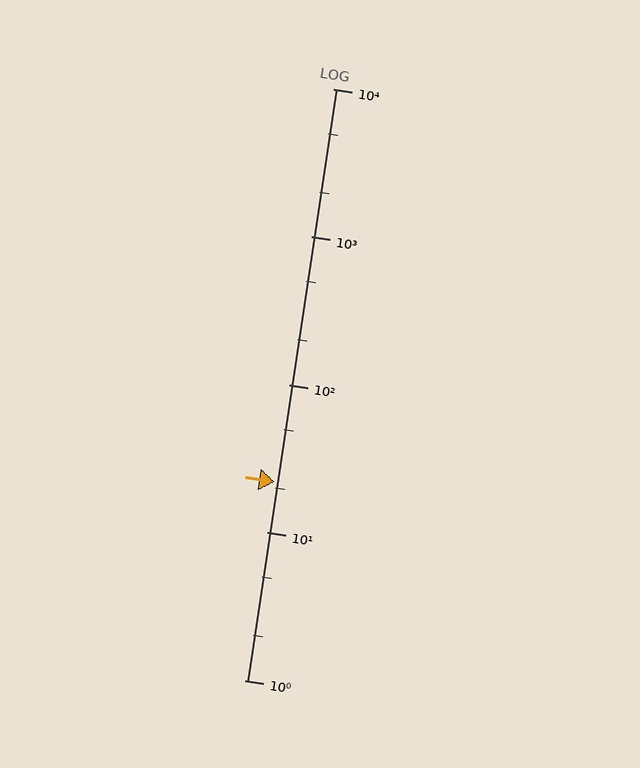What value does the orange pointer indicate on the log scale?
The pointer indicates approximately 22.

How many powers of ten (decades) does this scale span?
The scale spans 4 decades, from 1 to 10000.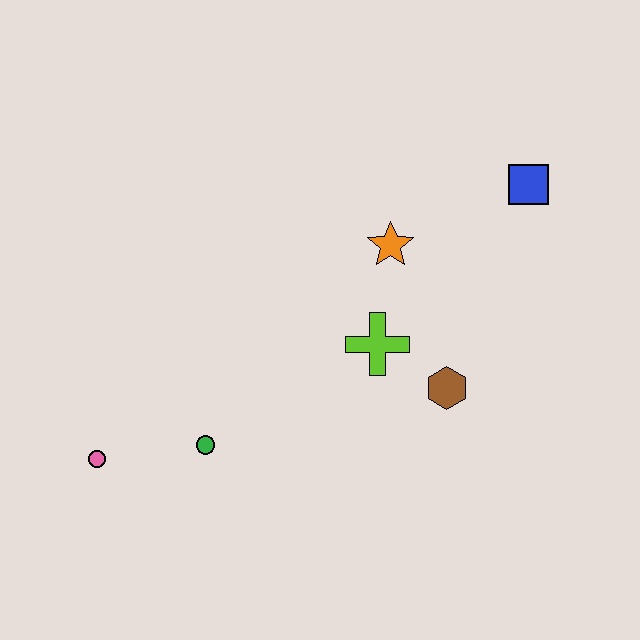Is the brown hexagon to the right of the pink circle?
Yes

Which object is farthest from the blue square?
The pink circle is farthest from the blue square.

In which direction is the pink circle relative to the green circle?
The pink circle is to the left of the green circle.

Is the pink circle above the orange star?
No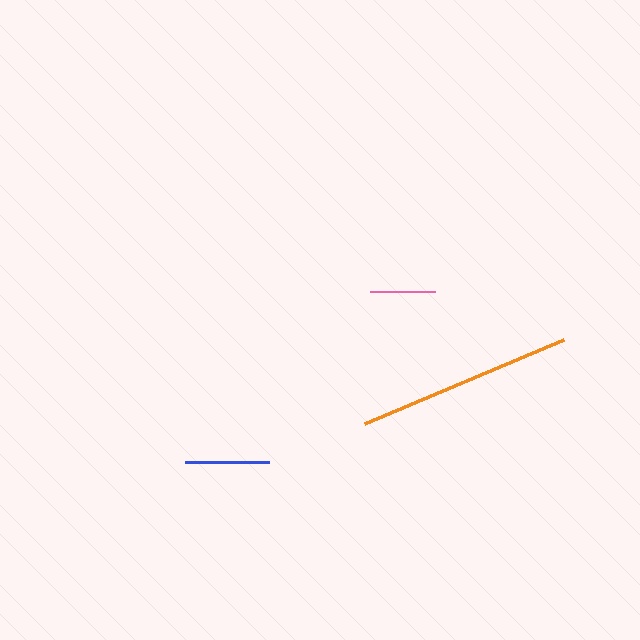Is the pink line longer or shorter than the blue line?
The blue line is longer than the pink line.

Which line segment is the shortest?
The pink line is the shortest at approximately 64 pixels.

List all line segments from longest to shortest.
From longest to shortest: orange, blue, pink.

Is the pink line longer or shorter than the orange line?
The orange line is longer than the pink line.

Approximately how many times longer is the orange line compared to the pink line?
The orange line is approximately 3.4 times the length of the pink line.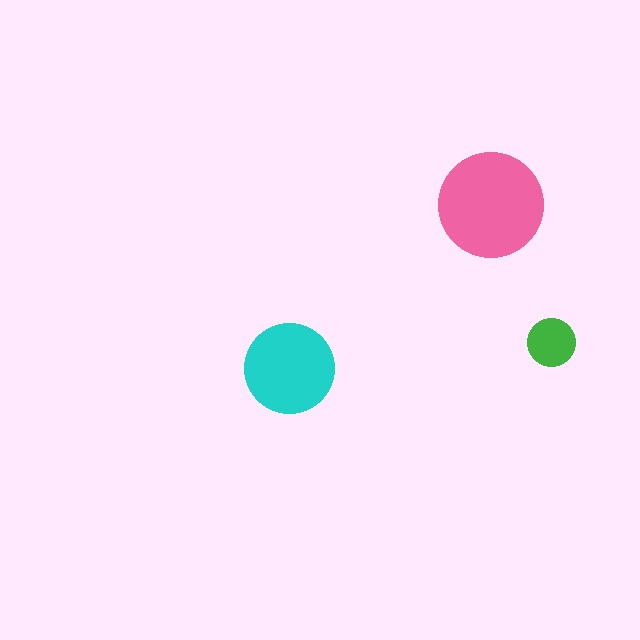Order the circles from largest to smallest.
the pink one, the cyan one, the green one.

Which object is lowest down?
The cyan circle is bottommost.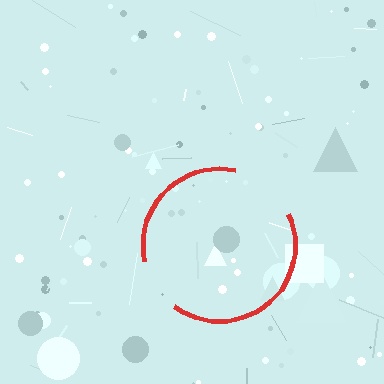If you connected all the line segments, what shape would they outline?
They would outline a circle.